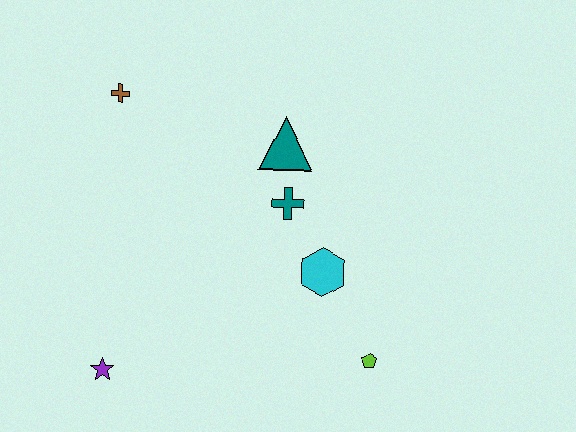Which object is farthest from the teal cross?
The purple star is farthest from the teal cross.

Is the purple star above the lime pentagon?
No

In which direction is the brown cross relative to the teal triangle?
The brown cross is to the left of the teal triangle.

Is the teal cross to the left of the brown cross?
No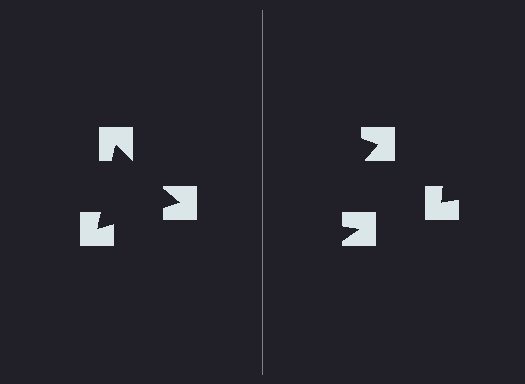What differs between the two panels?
The notched squares are positioned identically on both sides; only the wedge orientations differ. On the left they align to a triangle; on the right they are misaligned.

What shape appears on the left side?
An illusory triangle.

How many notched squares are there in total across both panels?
6 — 3 on each side.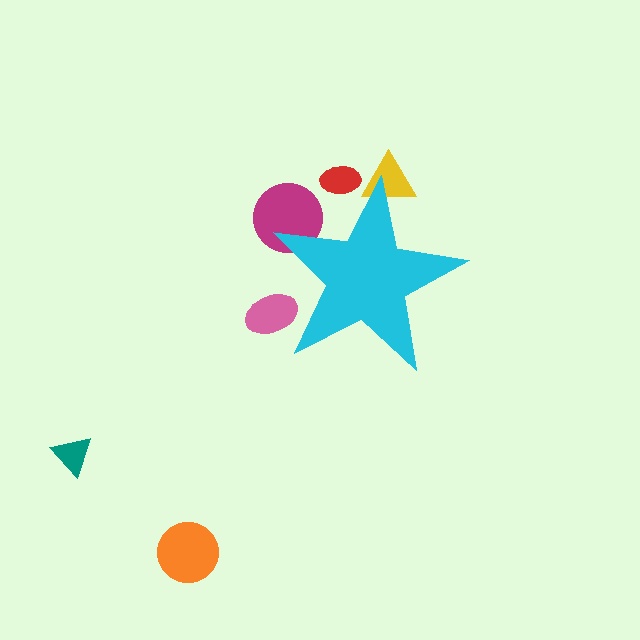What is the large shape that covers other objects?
A cyan star.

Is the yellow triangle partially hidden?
Yes, the yellow triangle is partially hidden behind the cyan star.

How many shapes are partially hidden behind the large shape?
4 shapes are partially hidden.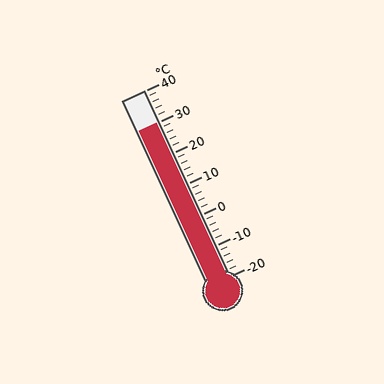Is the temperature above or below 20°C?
The temperature is above 20°C.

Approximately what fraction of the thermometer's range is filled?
The thermometer is filled to approximately 85% of its range.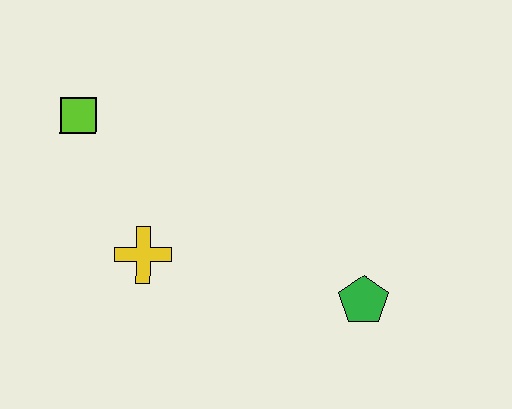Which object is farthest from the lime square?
The green pentagon is farthest from the lime square.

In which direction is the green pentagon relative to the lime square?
The green pentagon is to the right of the lime square.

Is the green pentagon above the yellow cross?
No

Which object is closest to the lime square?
The yellow cross is closest to the lime square.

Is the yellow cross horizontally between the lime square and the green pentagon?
Yes